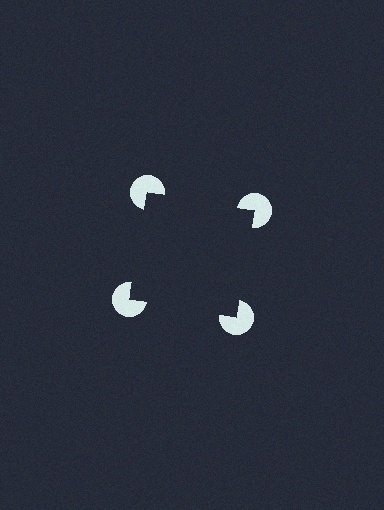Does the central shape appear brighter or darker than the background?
It typically appears slightly darker than the background, even though no actual brightness change is drawn.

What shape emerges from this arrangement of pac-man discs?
An illusory square — its edges are inferred from the aligned wedge cuts in the pac-man discs, not physically drawn.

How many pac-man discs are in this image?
There are 4 — one at each vertex of the illusory square.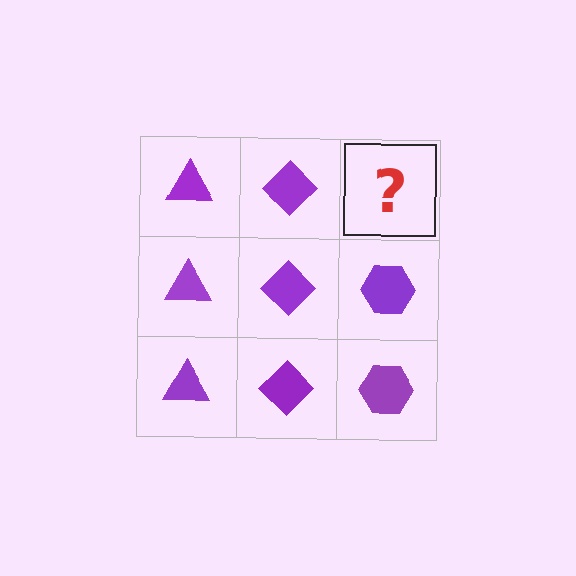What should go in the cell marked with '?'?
The missing cell should contain a purple hexagon.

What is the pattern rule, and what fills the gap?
The rule is that each column has a consistent shape. The gap should be filled with a purple hexagon.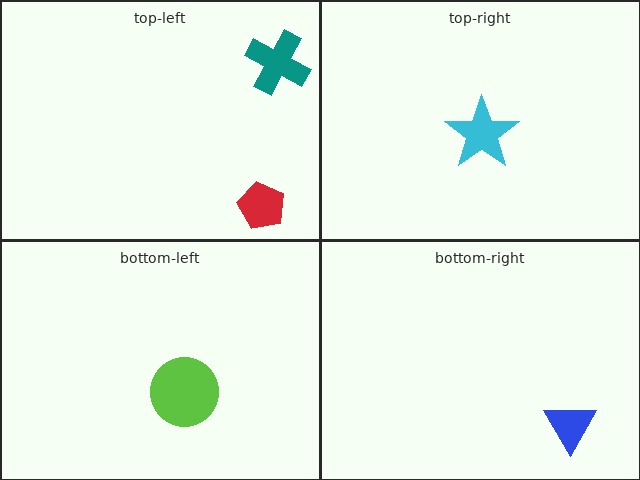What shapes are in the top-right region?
The cyan star.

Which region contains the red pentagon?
The top-left region.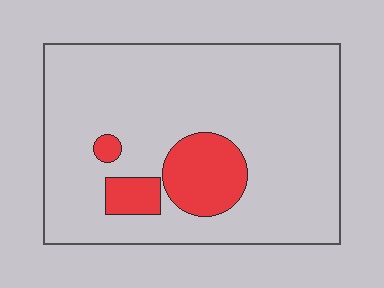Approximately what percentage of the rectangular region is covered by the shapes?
Approximately 15%.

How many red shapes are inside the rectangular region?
3.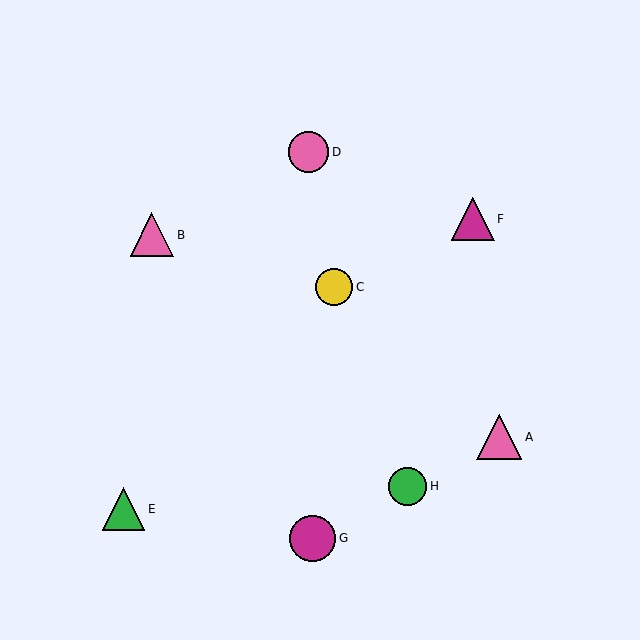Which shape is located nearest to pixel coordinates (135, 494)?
The green triangle (labeled E) at (123, 509) is nearest to that location.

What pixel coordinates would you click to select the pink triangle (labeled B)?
Click at (152, 235) to select the pink triangle B.